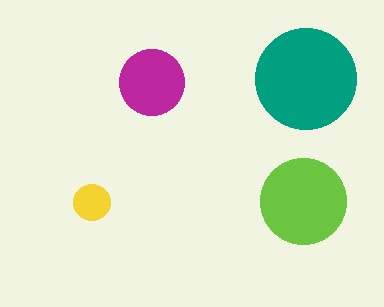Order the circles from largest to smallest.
the teal one, the lime one, the magenta one, the yellow one.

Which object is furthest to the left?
The yellow circle is leftmost.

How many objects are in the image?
There are 4 objects in the image.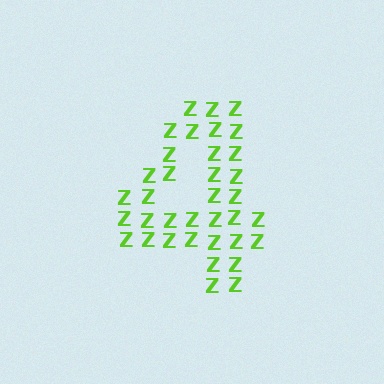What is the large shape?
The large shape is the digit 4.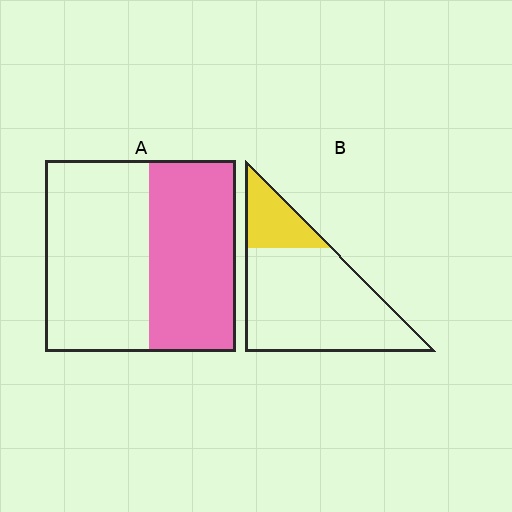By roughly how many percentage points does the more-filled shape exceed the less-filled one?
By roughly 25 percentage points (A over B).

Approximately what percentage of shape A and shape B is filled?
A is approximately 45% and B is approximately 20%.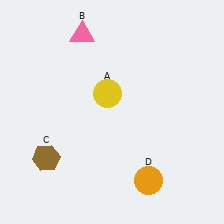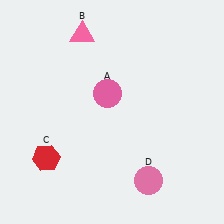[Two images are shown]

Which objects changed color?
A changed from yellow to pink. C changed from brown to red. D changed from orange to pink.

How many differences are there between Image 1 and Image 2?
There are 3 differences between the two images.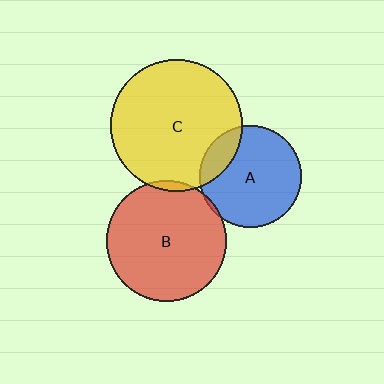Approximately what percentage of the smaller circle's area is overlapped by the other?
Approximately 5%.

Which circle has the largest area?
Circle C (yellow).